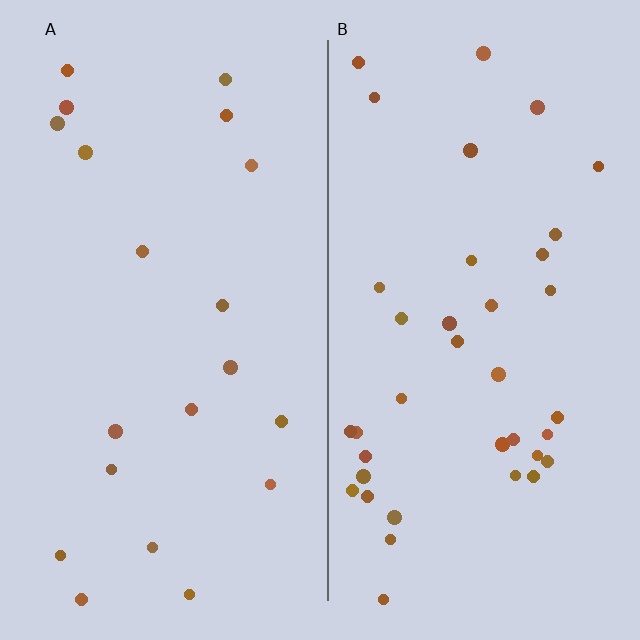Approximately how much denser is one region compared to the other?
Approximately 1.9× — region B over region A.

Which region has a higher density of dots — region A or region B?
B (the right).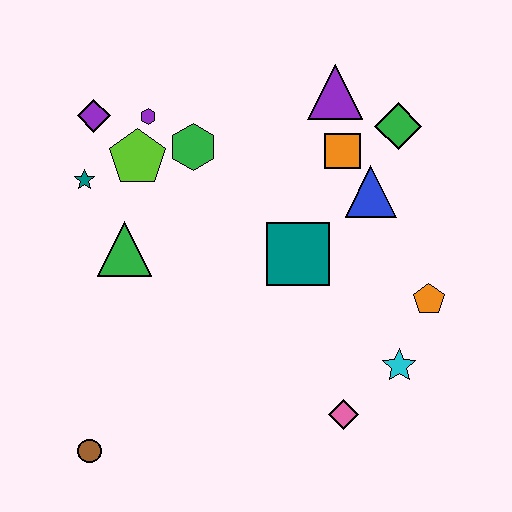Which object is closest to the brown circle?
The green triangle is closest to the brown circle.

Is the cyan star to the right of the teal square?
Yes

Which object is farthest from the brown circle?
The green diamond is farthest from the brown circle.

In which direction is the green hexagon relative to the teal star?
The green hexagon is to the right of the teal star.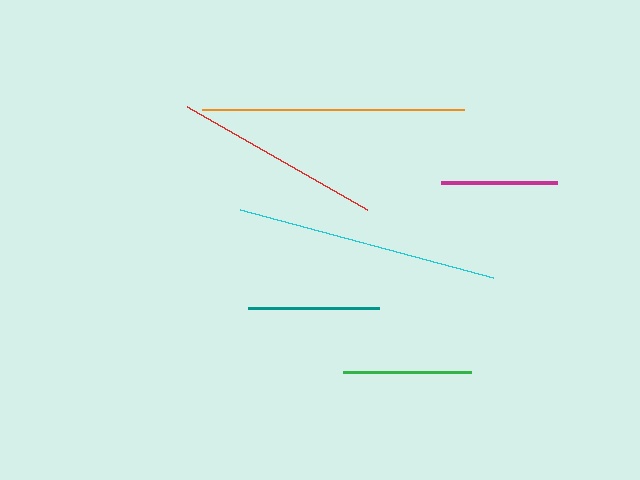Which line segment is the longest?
The orange line is the longest at approximately 262 pixels.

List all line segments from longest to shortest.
From longest to shortest: orange, cyan, red, teal, green, magenta.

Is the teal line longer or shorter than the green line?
The teal line is longer than the green line.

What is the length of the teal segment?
The teal segment is approximately 131 pixels long.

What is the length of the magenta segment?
The magenta segment is approximately 116 pixels long.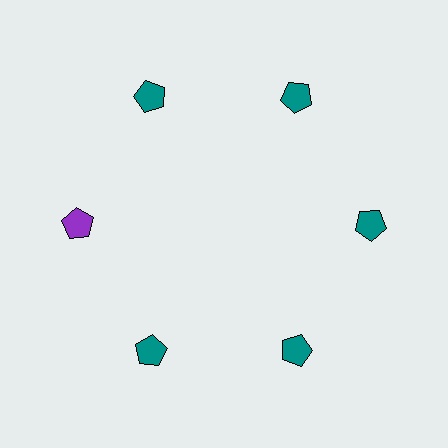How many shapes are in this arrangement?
There are 6 shapes arranged in a ring pattern.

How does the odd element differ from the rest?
It has a different color: purple instead of teal.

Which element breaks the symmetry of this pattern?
The purple pentagon at roughly the 9 o'clock position breaks the symmetry. All other shapes are teal pentagons.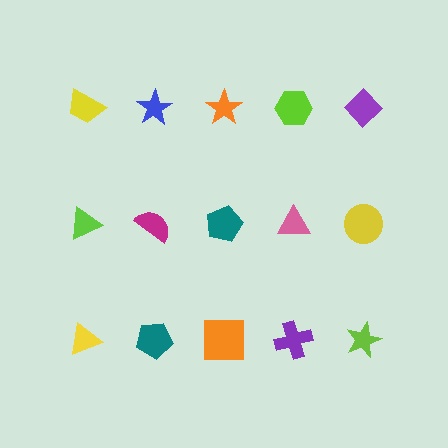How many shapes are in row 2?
5 shapes.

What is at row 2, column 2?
A magenta semicircle.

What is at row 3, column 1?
A yellow triangle.